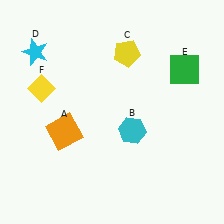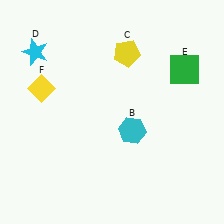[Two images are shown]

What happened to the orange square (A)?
The orange square (A) was removed in Image 2. It was in the bottom-left area of Image 1.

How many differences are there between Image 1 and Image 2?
There is 1 difference between the two images.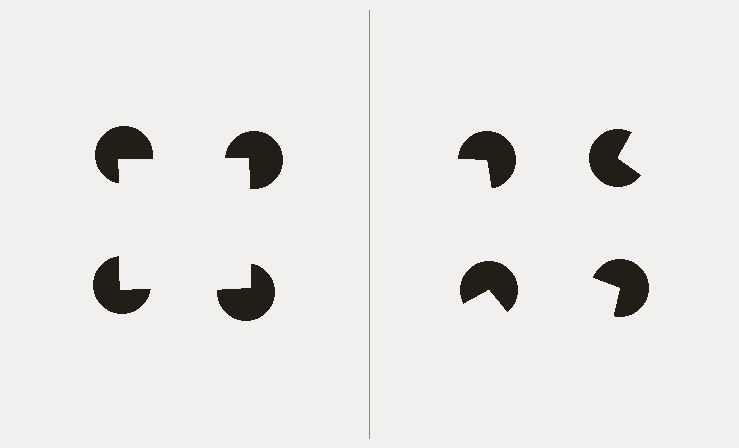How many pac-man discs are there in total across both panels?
8 — 4 on each side.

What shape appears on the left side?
An illusory square.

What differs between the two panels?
The pac-man discs are positioned identically on both sides; only the wedge orientations differ. On the left they align to a square; on the right they are misaligned.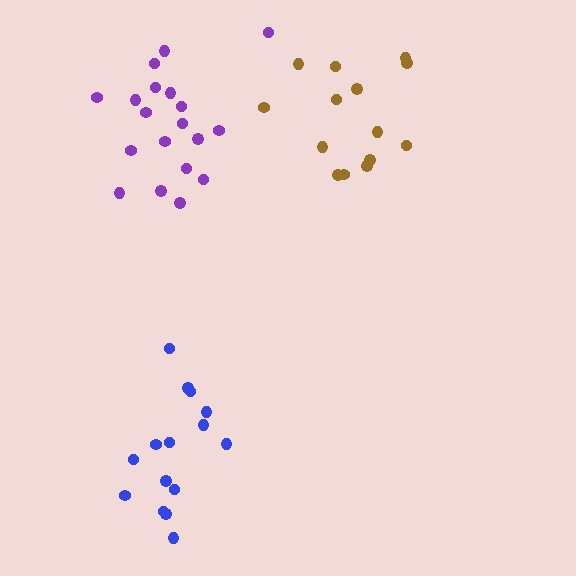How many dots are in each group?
Group 1: 19 dots, Group 2: 14 dots, Group 3: 15 dots (48 total).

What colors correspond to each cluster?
The clusters are colored: purple, brown, blue.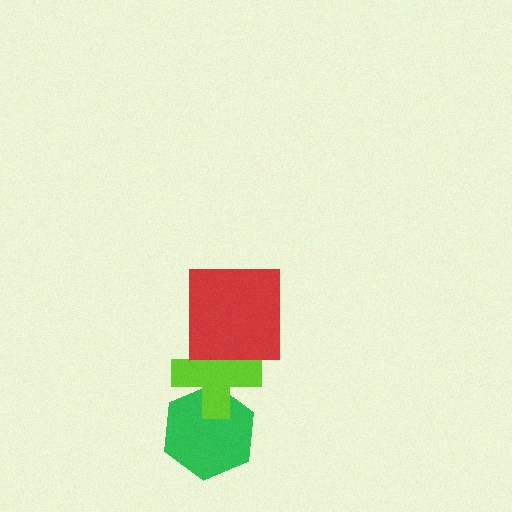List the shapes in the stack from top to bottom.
From top to bottom: the red square, the lime cross, the green hexagon.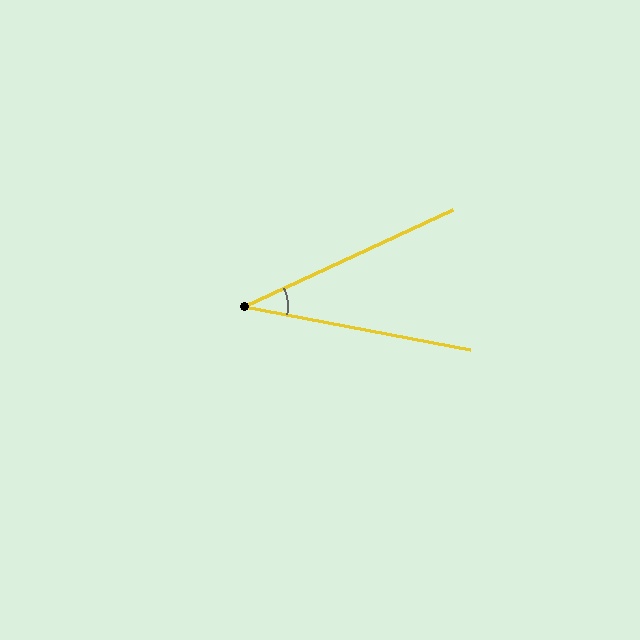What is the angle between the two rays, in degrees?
Approximately 36 degrees.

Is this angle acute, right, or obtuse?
It is acute.